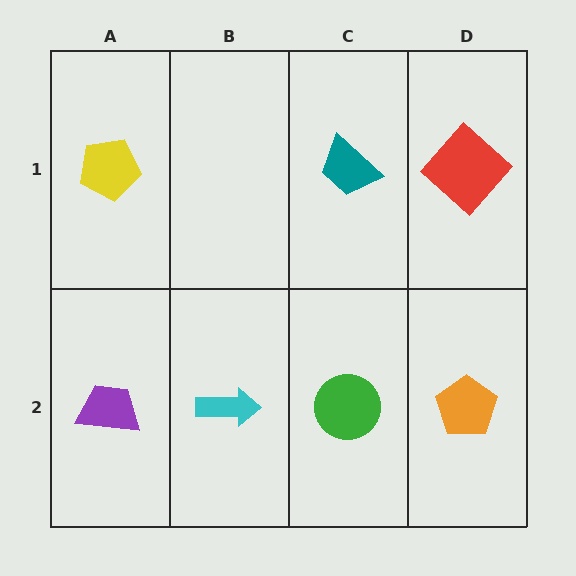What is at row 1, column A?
A yellow pentagon.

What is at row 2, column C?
A green circle.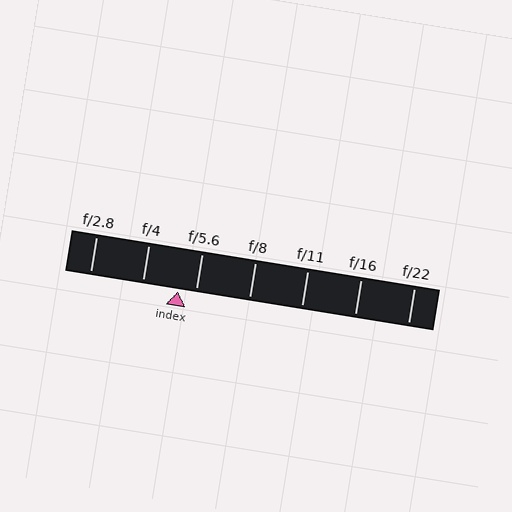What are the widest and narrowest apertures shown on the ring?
The widest aperture shown is f/2.8 and the narrowest is f/22.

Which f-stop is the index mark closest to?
The index mark is closest to f/5.6.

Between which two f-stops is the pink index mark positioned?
The index mark is between f/4 and f/5.6.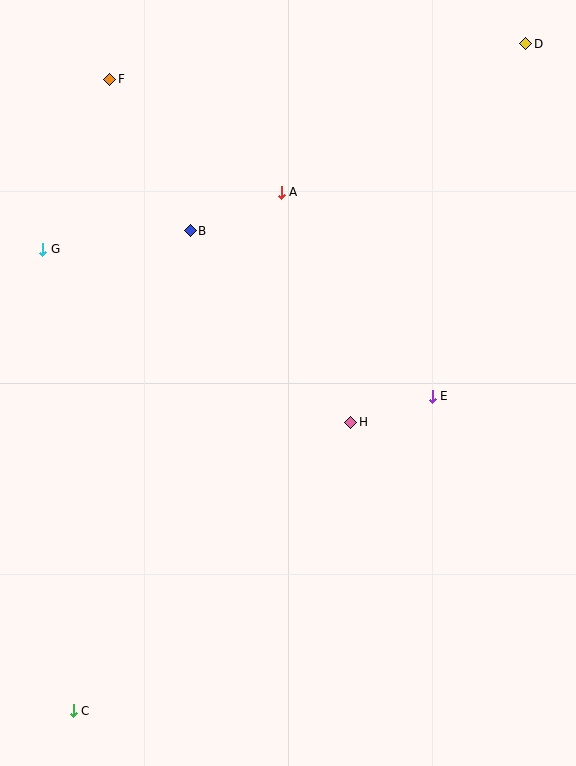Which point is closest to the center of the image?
Point H at (351, 422) is closest to the center.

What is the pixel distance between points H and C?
The distance between H and C is 400 pixels.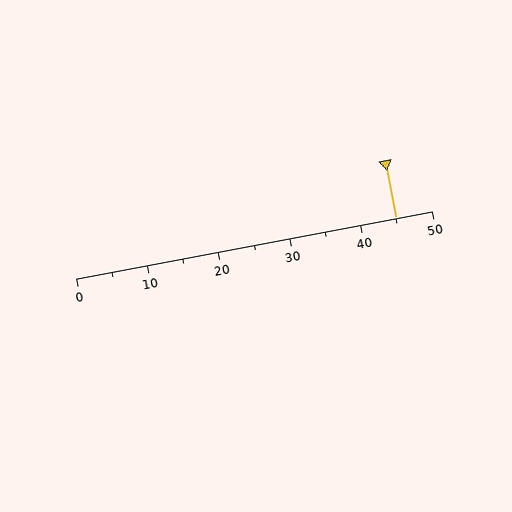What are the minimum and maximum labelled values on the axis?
The axis runs from 0 to 50.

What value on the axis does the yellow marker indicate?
The marker indicates approximately 45.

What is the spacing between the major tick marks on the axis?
The major ticks are spaced 10 apart.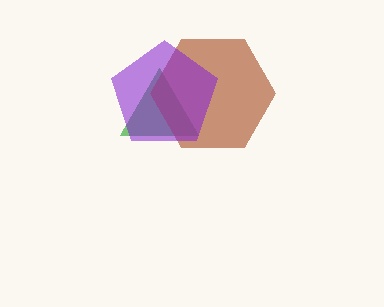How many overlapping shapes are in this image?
There are 3 overlapping shapes in the image.